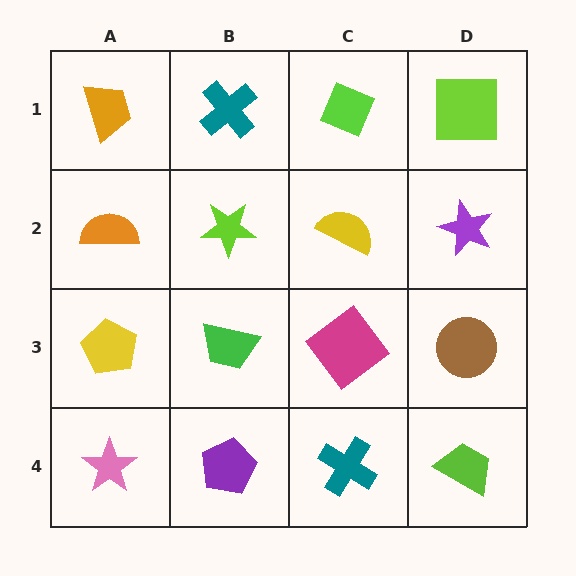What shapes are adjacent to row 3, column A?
An orange semicircle (row 2, column A), a pink star (row 4, column A), a green trapezoid (row 3, column B).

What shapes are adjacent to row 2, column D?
A lime square (row 1, column D), a brown circle (row 3, column D), a yellow semicircle (row 2, column C).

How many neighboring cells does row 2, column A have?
3.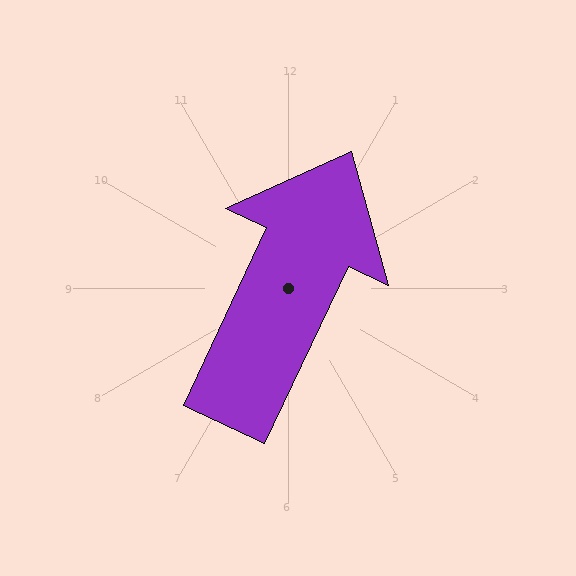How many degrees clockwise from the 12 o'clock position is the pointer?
Approximately 25 degrees.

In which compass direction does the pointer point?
Northeast.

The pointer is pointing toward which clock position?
Roughly 1 o'clock.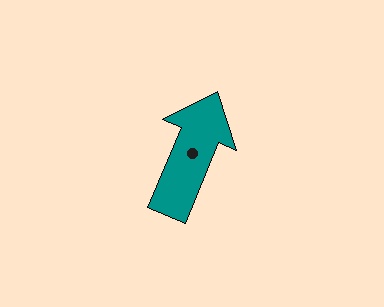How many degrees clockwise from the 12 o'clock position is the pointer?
Approximately 22 degrees.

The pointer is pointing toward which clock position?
Roughly 1 o'clock.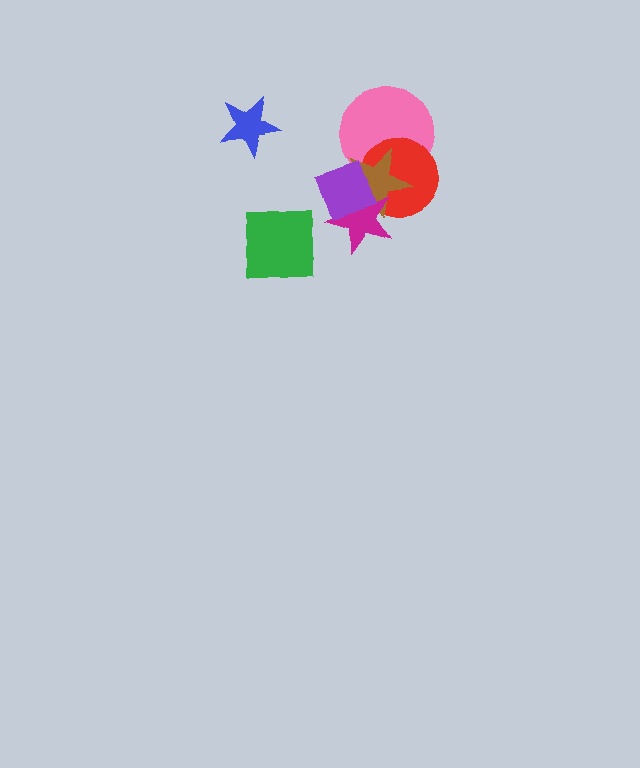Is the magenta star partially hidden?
Yes, it is partially covered by another shape.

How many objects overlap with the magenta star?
3 objects overlap with the magenta star.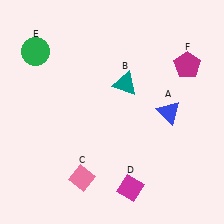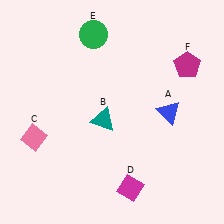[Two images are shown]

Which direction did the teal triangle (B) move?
The teal triangle (B) moved down.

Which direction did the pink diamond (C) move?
The pink diamond (C) moved left.